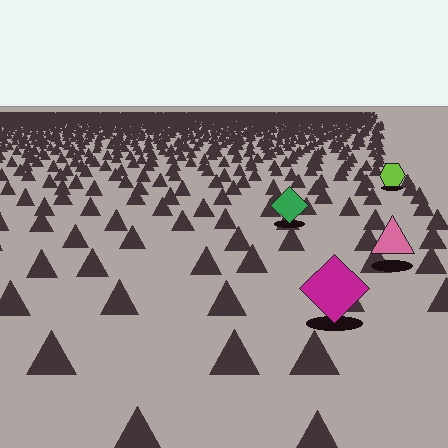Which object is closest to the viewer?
The magenta diamond is closest. The texture marks near it are larger and more spread out.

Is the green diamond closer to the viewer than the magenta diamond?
No. The magenta diamond is closer — you can tell from the texture gradient: the ground texture is coarser near it.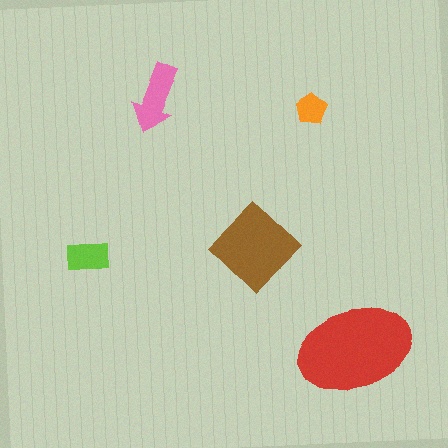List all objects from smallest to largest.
The orange pentagon, the lime rectangle, the pink arrow, the brown diamond, the red ellipse.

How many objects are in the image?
There are 5 objects in the image.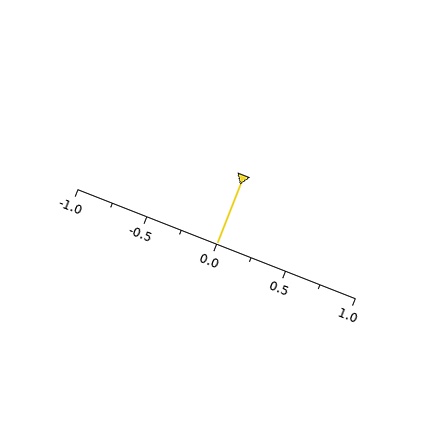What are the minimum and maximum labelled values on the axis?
The axis runs from -1.0 to 1.0.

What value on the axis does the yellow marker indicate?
The marker indicates approximately 0.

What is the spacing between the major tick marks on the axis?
The major ticks are spaced 0.5 apart.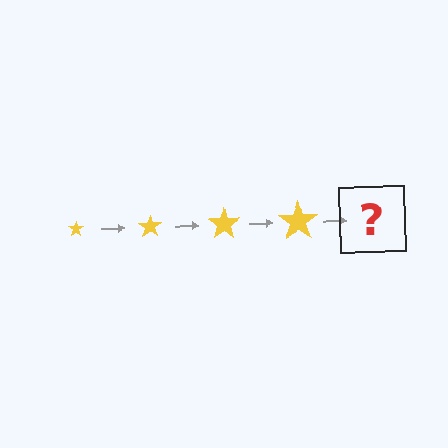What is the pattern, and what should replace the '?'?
The pattern is that the star gets progressively larger each step. The '?' should be a yellow star, larger than the previous one.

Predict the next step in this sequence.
The next step is a yellow star, larger than the previous one.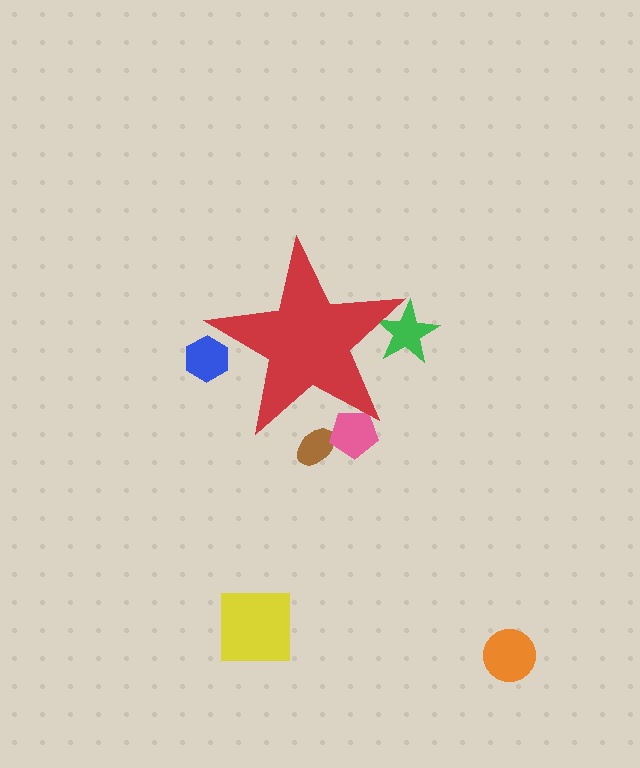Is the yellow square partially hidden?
No, the yellow square is fully visible.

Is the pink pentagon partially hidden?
Yes, the pink pentagon is partially hidden behind the red star.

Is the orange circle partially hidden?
No, the orange circle is fully visible.